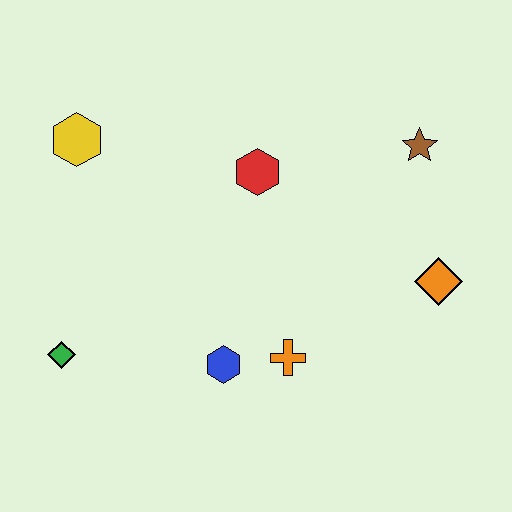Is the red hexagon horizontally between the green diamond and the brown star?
Yes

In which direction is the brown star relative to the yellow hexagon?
The brown star is to the right of the yellow hexagon.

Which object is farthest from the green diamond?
The brown star is farthest from the green diamond.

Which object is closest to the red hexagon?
The brown star is closest to the red hexagon.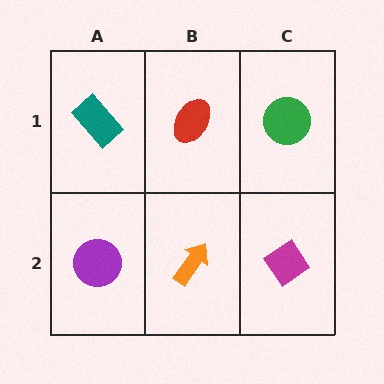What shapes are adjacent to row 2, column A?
A teal rectangle (row 1, column A), an orange arrow (row 2, column B).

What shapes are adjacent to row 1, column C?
A magenta diamond (row 2, column C), a red ellipse (row 1, column B).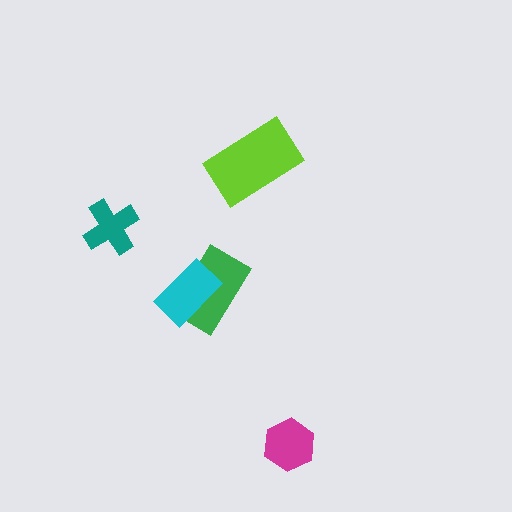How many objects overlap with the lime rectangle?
0 objects overlap with the lime rectangle.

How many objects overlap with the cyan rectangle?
1 object overlaps with the cyan rectangle.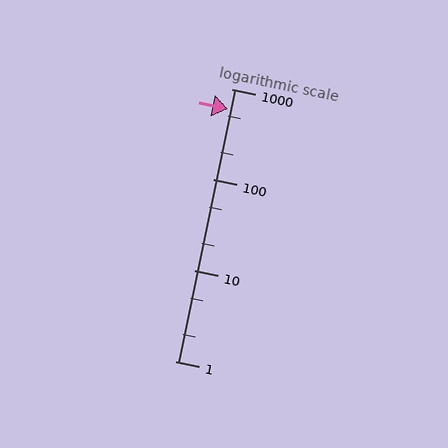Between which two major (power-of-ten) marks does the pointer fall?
The pointer is between 100 and 1000.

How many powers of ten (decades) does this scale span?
The scale spans 3 decades, from 1 to 1000.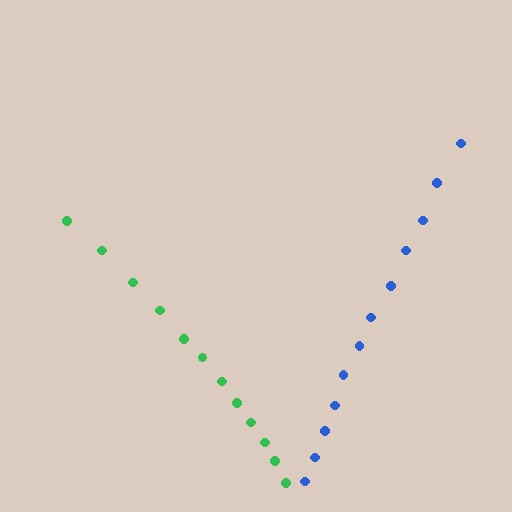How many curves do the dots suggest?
There are 2 distinct paths.